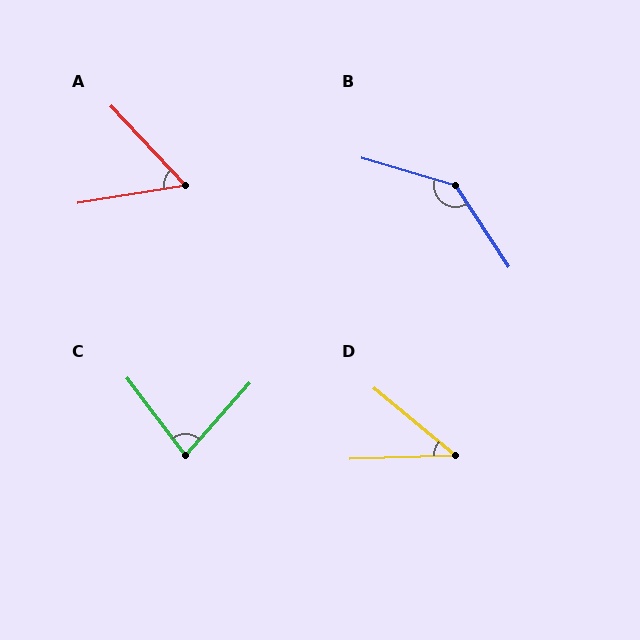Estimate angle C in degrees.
Approximately 78 degrees.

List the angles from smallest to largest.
D (41°), A (56°), C (78°), B (139°).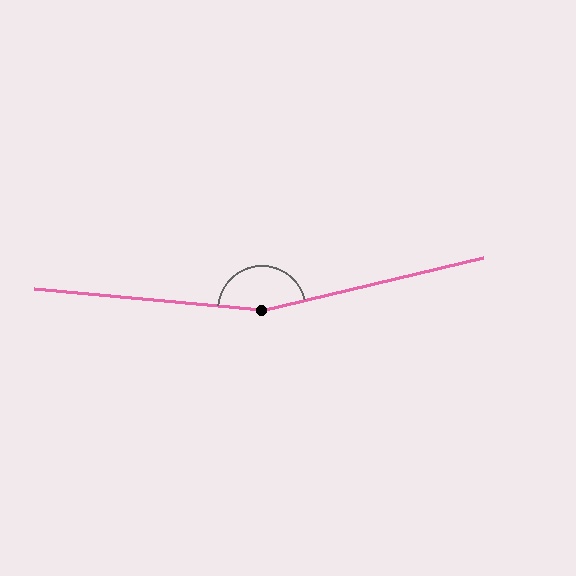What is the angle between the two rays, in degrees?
Approximately 161 degrees.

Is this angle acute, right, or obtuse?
It is obtuse.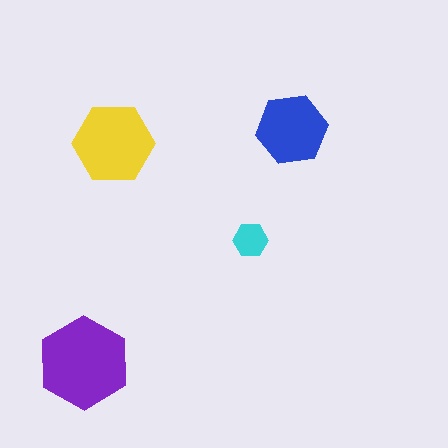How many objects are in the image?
There are 4 objects in the image.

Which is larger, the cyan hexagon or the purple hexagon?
The purple one.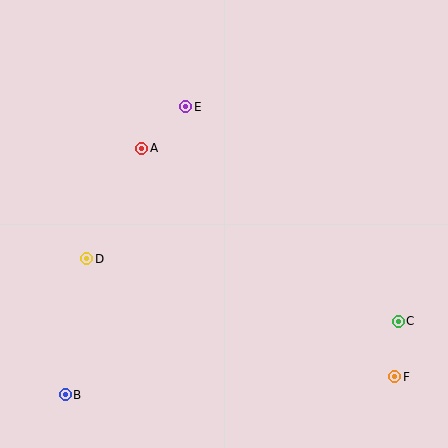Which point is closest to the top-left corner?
Point A is closest to the top-left corner.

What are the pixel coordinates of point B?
Point B is at (65, 395).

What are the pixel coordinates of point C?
Point C is at (398, 321).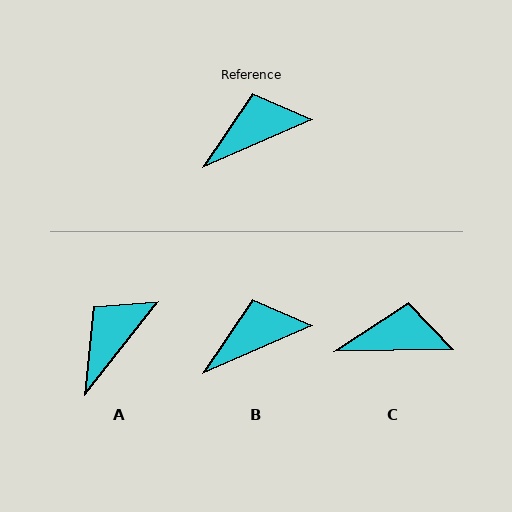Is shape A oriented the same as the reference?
No, it is off by about 28 degrees.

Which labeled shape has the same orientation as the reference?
B.